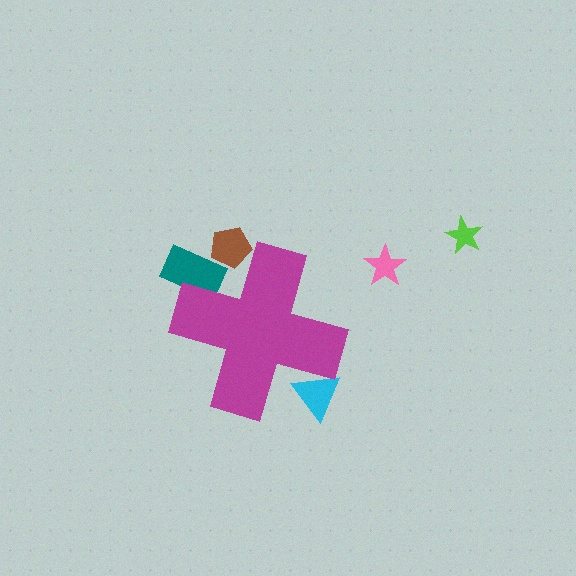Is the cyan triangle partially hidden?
Yes, the cyan triangle is partially hidden behind the magenta cross.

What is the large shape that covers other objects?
A magenta cross.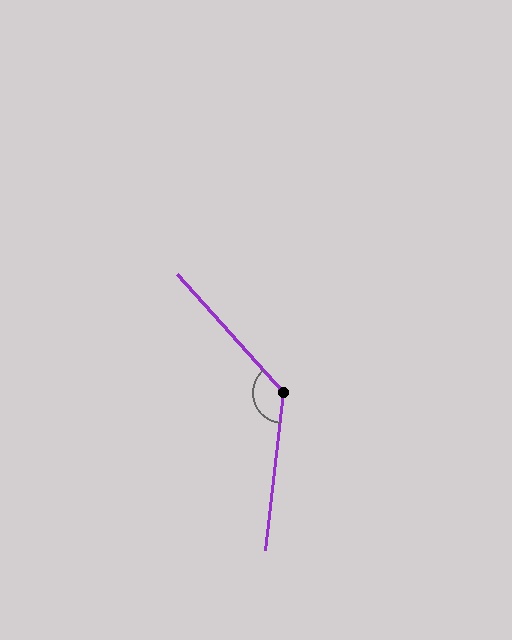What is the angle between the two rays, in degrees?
Approximately 131 degrees.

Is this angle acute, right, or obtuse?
It is obtuse.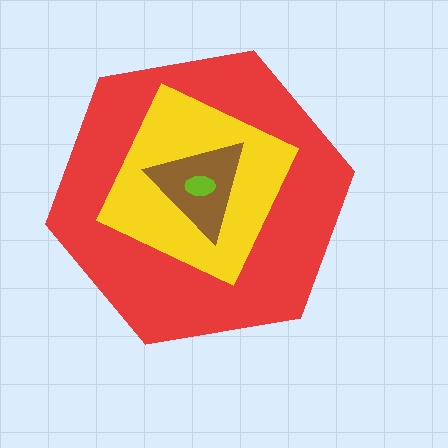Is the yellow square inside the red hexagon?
Yes.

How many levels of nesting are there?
4.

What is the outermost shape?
The red hexagon.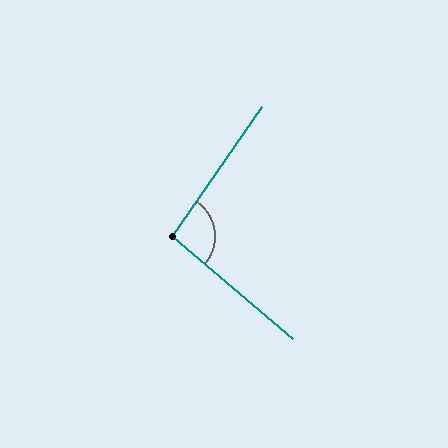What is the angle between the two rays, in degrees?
Approximately 96 degrees.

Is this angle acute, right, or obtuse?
It is obtuse.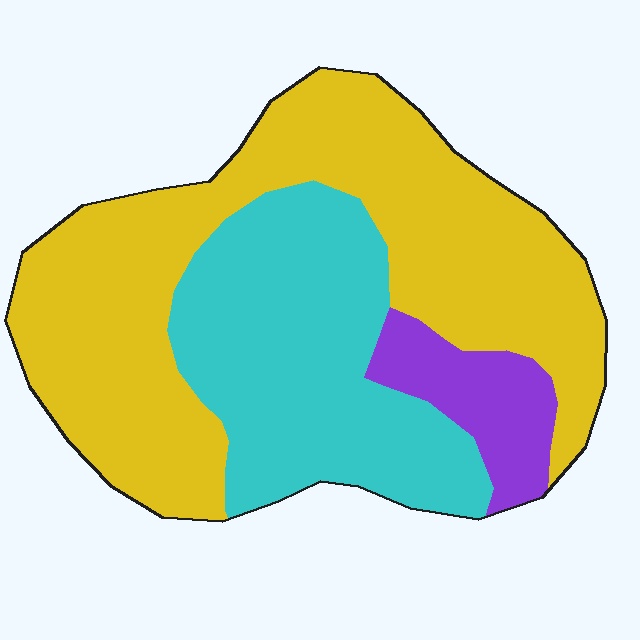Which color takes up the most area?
Yellow, at roughly 55%.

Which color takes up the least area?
Purple, at roughly 10%.